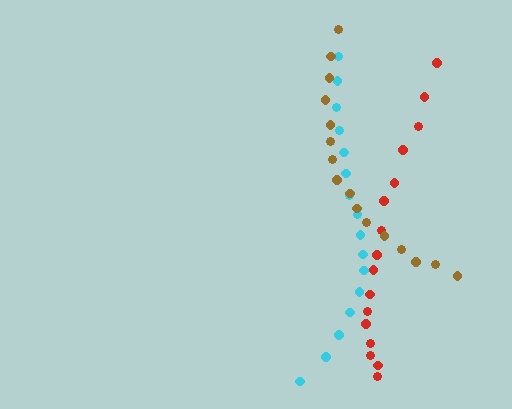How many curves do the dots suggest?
There are 3 distinct paths.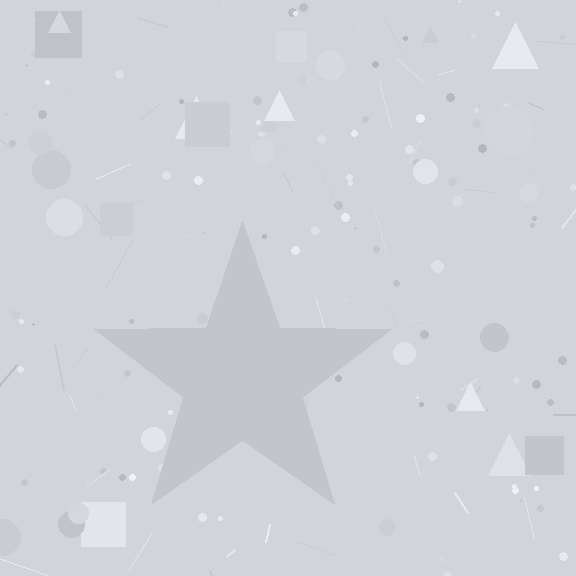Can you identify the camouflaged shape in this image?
The camouflaged shape is a star.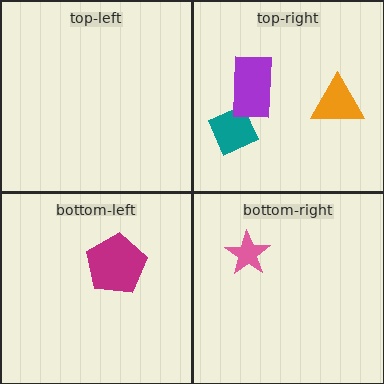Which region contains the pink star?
The bottom-right region.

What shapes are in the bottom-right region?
The pink star.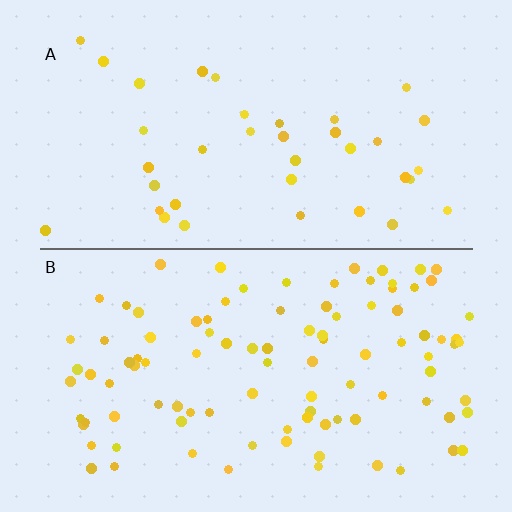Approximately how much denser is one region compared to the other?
Approximately 2.6× — region B over region A.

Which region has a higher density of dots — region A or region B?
B (the bottom).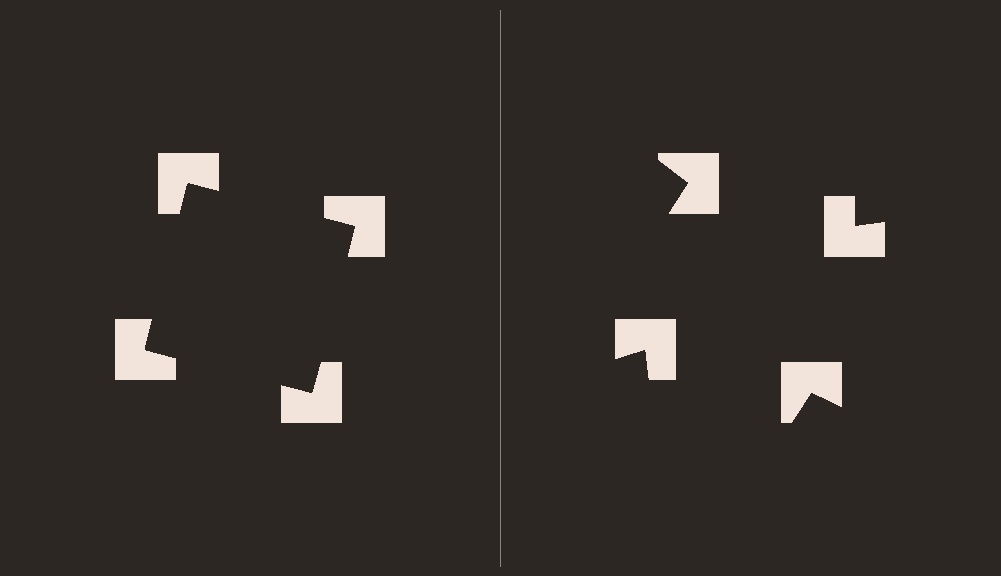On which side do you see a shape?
An illusory square appears on the left side. On the right side the wedge cuts are rotated, so no coherent shape forms.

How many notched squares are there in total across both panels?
8 — 4 on each side.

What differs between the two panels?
The notched squares are positioned identically on both sides; only the wedge orientations differ. On the left they align to a square; on the right they are misaligned.